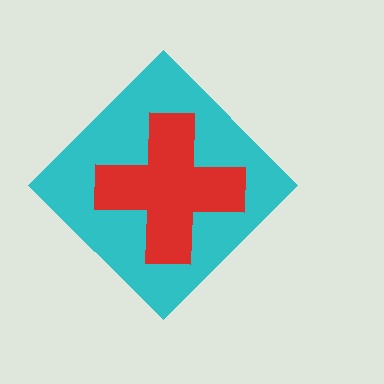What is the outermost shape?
The cyan diamond.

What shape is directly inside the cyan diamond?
The red cross.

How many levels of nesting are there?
2.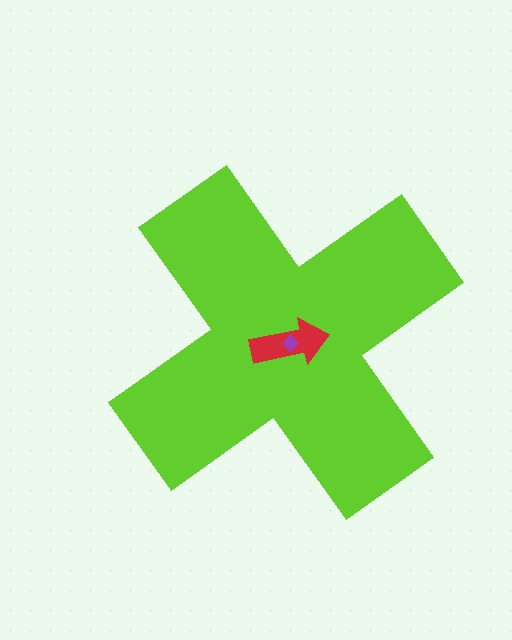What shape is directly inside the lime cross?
The red arrow.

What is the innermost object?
The purple diamond.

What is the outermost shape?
The lime cross.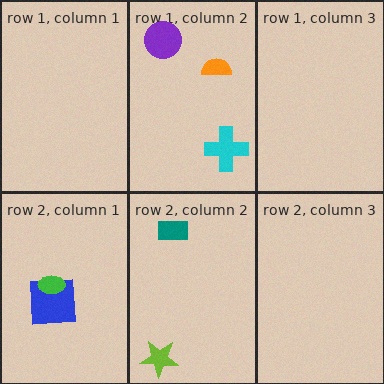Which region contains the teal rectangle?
The row 2, column 2 region.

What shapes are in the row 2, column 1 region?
The blue square, the green ellipse.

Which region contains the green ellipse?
The row 2, column 1 region.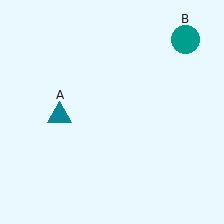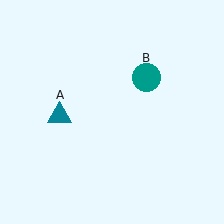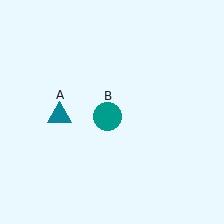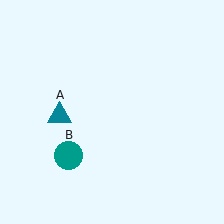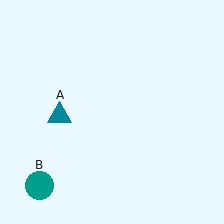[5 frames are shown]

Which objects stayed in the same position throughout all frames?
Teal triangle (object A) remained stationary.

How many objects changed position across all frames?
1 object changed position: teal circle (object B).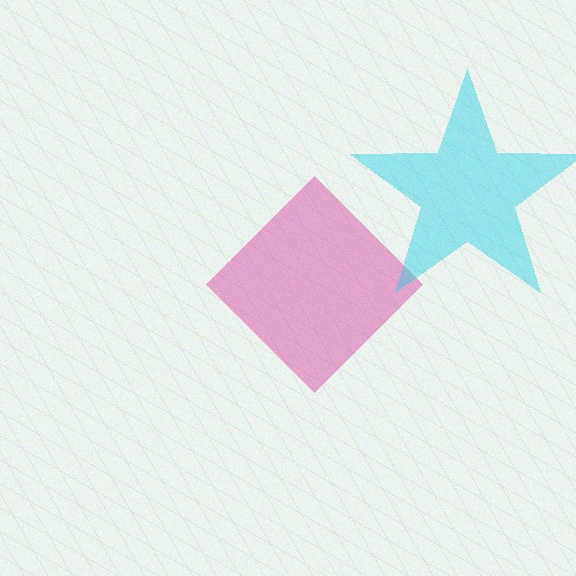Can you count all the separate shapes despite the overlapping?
Yes, there are 2 separate shapes.